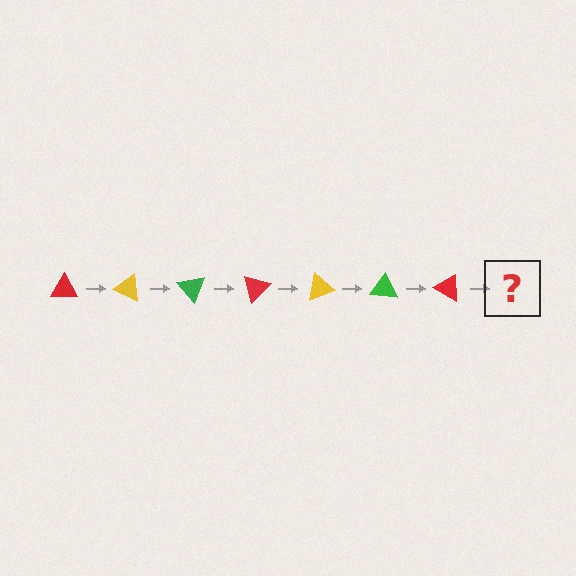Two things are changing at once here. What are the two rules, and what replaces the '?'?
The two rules are that it rotates 25 degrees each step and the color cycles through red, yellow, and green. The '?' should be a yellow triangle, rotated 175 degrees from the start.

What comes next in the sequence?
The next element should be a yellow triangle, rotated 175 degrees from the start.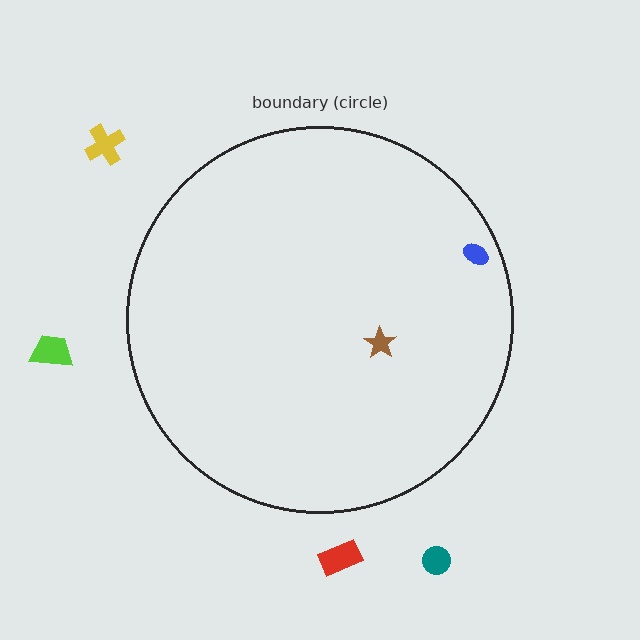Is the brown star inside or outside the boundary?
Inside.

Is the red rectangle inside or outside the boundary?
Outside.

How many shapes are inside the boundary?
2 inside, 4 outside.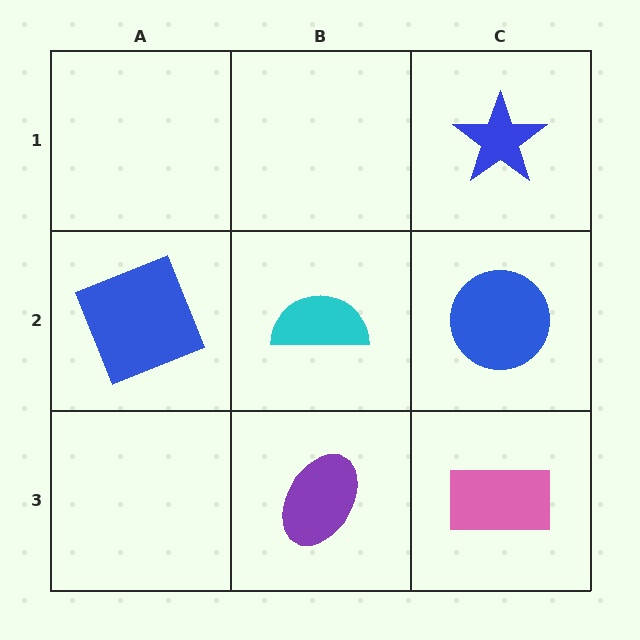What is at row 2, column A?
A blue square.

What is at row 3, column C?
A pink rectangle.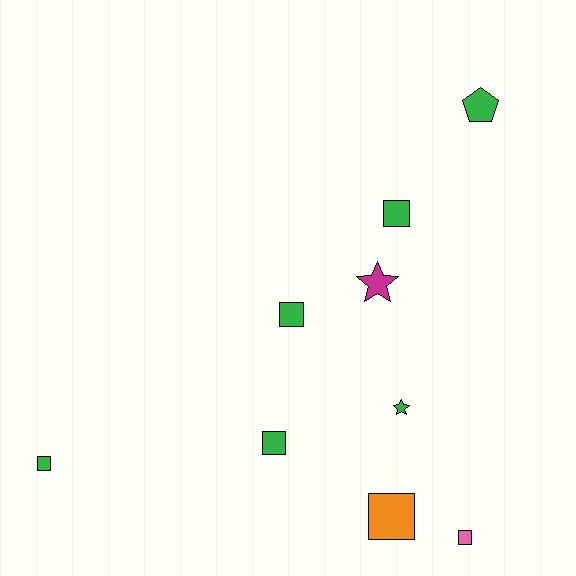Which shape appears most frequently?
Square, with 6 objects.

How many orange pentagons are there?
There are no orange pentagons.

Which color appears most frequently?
Green, with 6 objects.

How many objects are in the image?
There are 9 objects.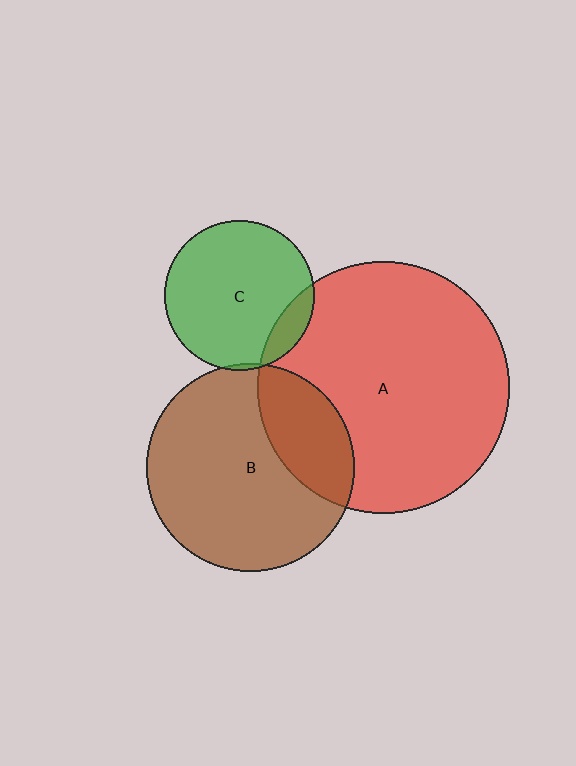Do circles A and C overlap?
Yes.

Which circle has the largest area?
Circle A (red).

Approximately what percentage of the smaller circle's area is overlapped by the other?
Approximately 10%.